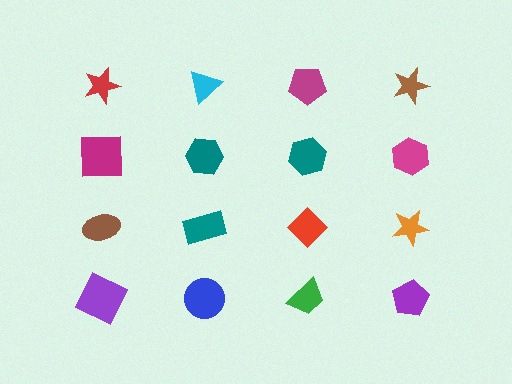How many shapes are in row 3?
4 shapes.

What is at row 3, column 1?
A brown ellipse.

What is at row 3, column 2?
A teal rectangle.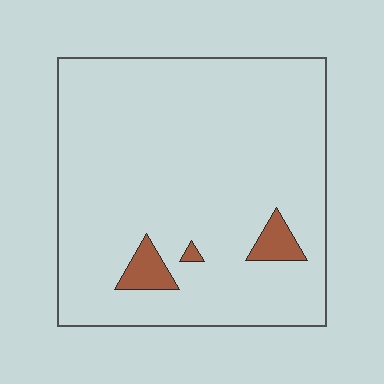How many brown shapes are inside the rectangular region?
3.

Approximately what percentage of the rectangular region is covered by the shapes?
Approximately 5%.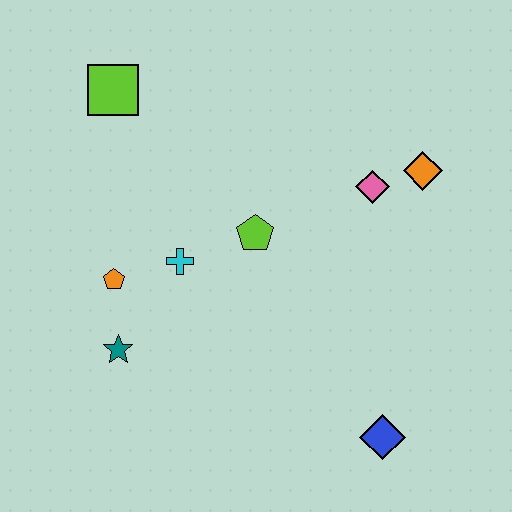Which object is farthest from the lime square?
The blue diamond is farthest from the lime square.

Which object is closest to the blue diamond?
The lime pentagon is closest to the blue diamond.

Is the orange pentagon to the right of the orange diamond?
No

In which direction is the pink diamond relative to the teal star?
The pink diamond is to the right of the teal star.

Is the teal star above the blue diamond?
Yes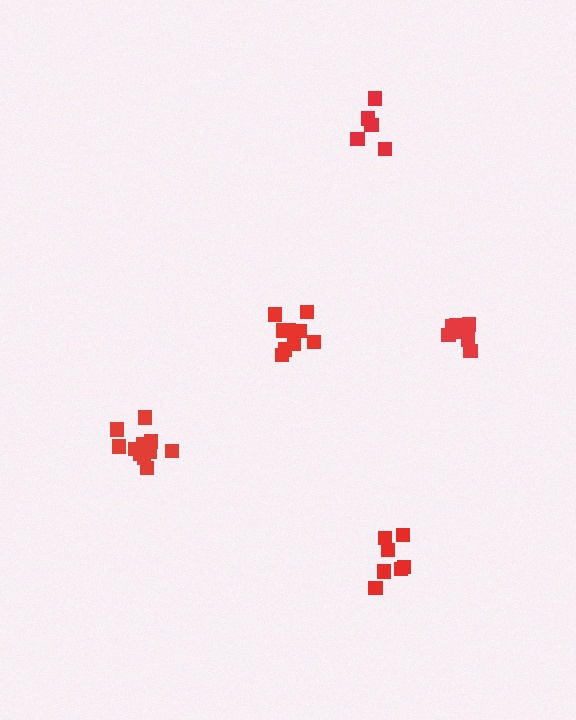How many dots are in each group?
Group 1: 11 dots, Group 2: 5 dots, Group 3: 7 dots, Group 4: 9 dots, Group 5: 8 dots (40 total).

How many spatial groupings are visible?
There are 5 spatial groupings.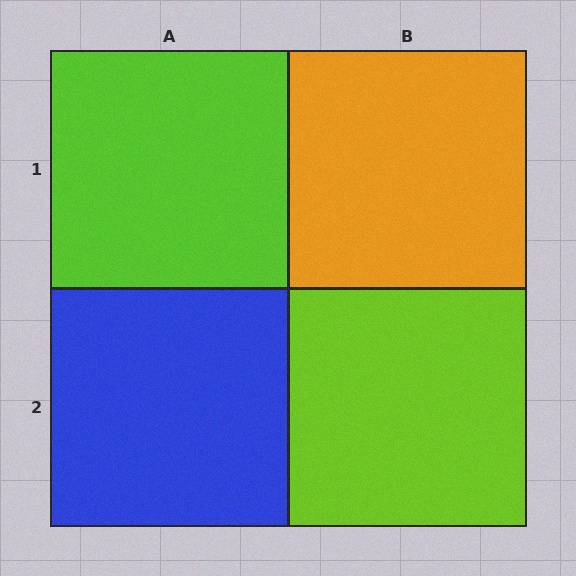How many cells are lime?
2 cells are lime.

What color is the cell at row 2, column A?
Blue.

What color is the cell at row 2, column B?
Lime.